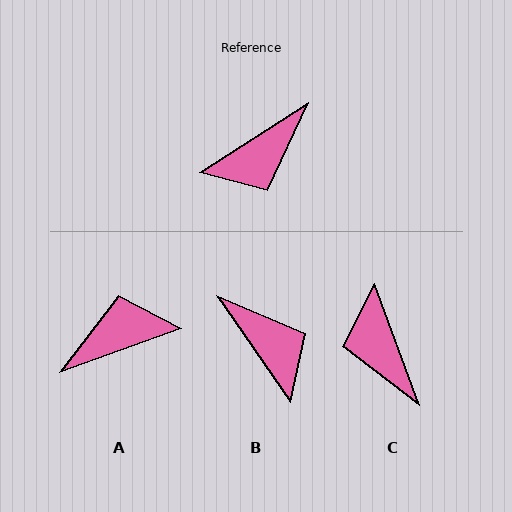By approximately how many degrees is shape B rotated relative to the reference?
Approximately 92 degrees counter-clockwise.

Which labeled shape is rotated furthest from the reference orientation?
A, about 167 degrees away.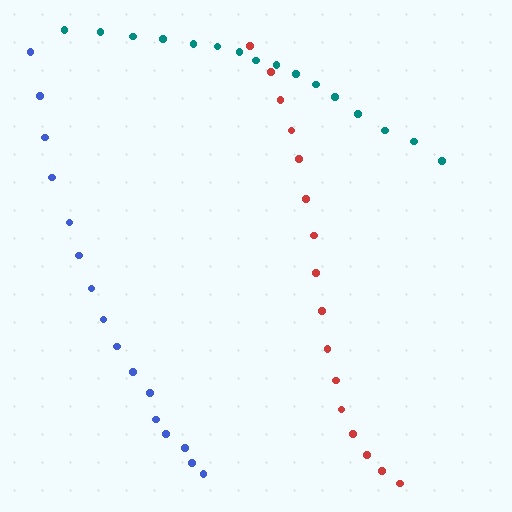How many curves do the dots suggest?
There are 3 distinct paths.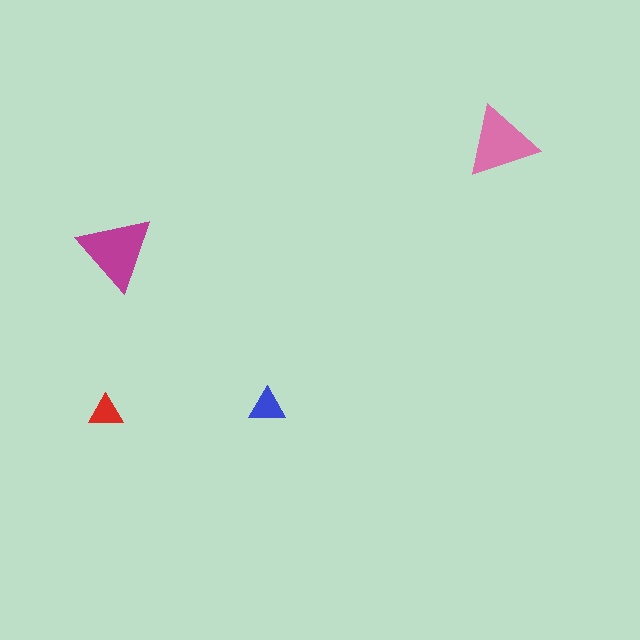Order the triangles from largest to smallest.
the magenta one, the pink one, the blue one, the red one.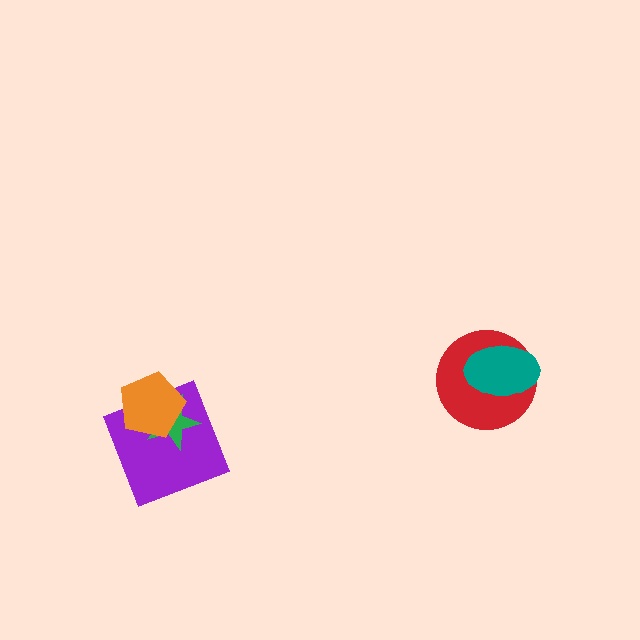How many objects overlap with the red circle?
1 object overlaps with the red circle.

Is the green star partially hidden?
Yes, it is partially covered by another shape.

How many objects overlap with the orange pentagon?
2 objects overlap with the orange pentagon.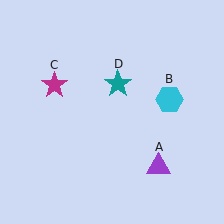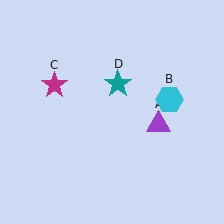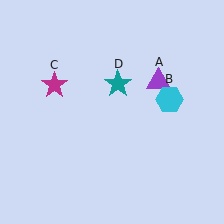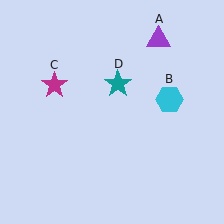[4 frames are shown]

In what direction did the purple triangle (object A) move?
The purple triangle (object A) moved up.